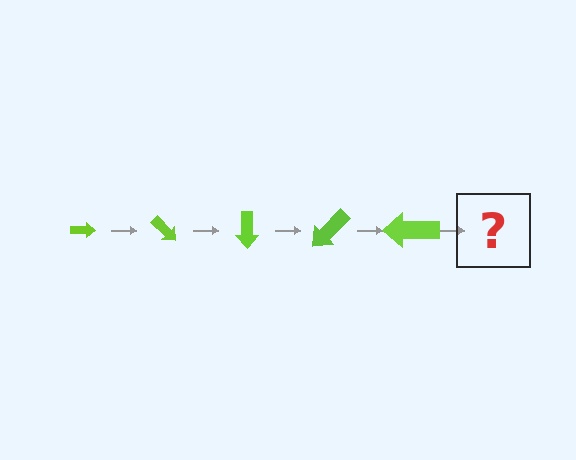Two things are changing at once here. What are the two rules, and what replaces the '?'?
The two rules are that the arrow grows larger each step and it rotates 45 degrees each step. The '?' should be an arrow, larger than the previous one and rotated 225 degrees from the start.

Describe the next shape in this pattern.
It should be an arrow, larger than the previous one and rotated 225 degrees from the start.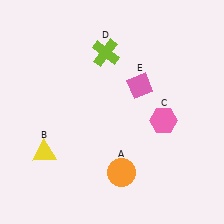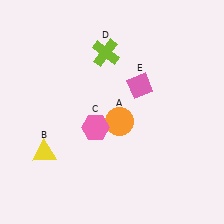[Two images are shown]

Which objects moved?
The objects that moved are: the orange circle (A), the pink hexagon (C).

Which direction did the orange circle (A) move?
The orange circle (A) moved up.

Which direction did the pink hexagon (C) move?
The pink hexagon (C) moved left.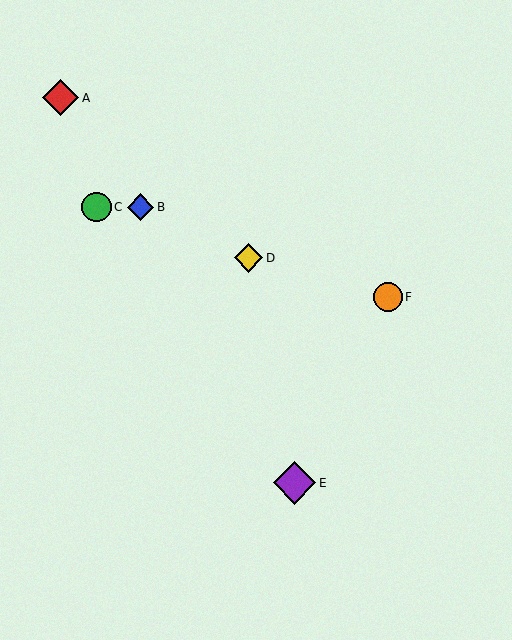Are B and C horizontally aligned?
Yes, both are at y≈207.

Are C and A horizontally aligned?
No, C is at y≈207 and A is at y≈98.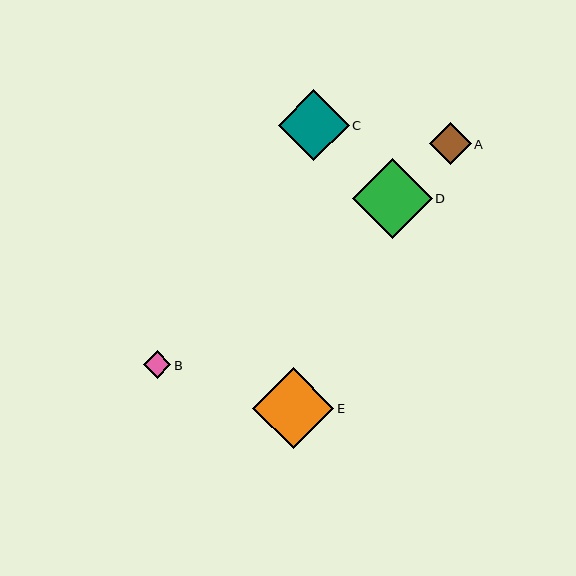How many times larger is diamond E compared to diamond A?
Diamond E is approximately 1.9 times the size of diamond A.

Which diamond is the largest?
Diamond E is the largest with a size of approximately 81 pixels.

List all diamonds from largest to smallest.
From largest to smallest: E, D, C, A, B.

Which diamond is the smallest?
Diamond B is the smallest with a size of approximately 27 pixels.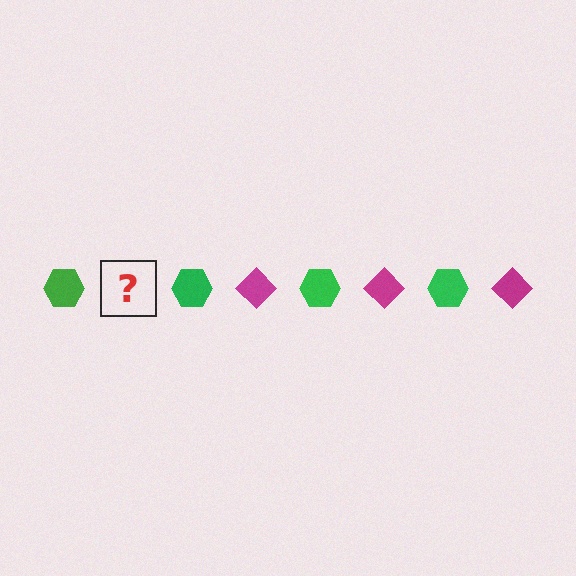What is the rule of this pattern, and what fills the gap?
The rule is that the pattern alternates between green hexagon and magenta diamond. The gap should be filled with a magenta diamond.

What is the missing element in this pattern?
The missing element is a magenta diamond.